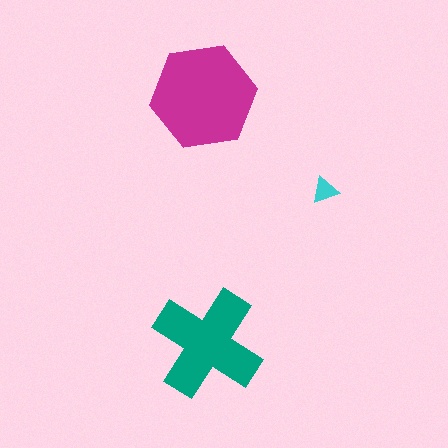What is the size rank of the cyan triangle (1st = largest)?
3rd.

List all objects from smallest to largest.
The cyan triangle, the teal cross, the magenta hexagon.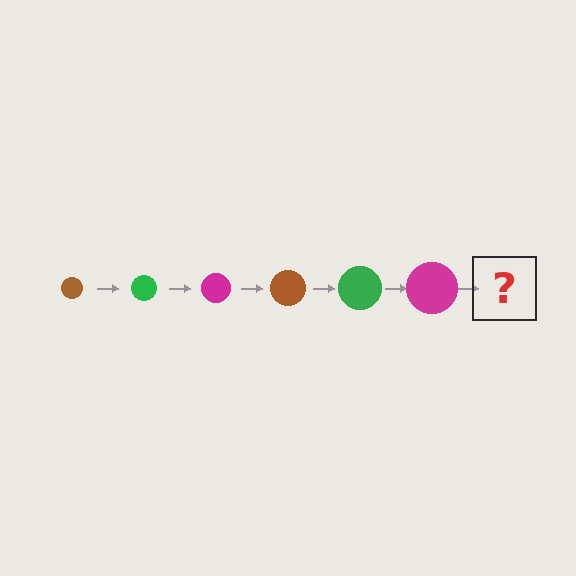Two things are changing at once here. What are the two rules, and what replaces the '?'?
The two rules are that the circle grows larger each step and the color cycles through brown, green, and magenta. The '?' should be a brown circle, larger than the previous one.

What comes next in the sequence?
The next element should be a brown circle, larger than the previous one.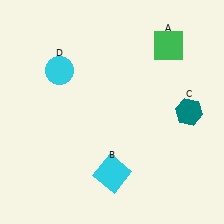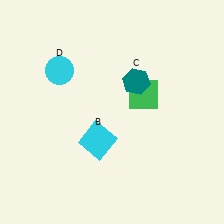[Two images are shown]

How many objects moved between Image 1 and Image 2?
3 objects moved between the two images.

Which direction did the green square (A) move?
The green square (A) moved down.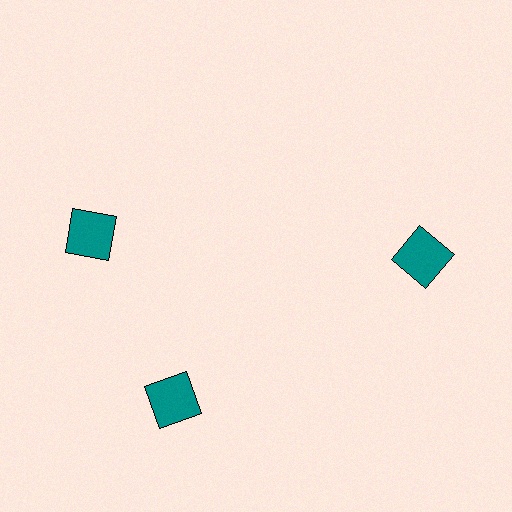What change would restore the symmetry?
The symmetry would be restored by rotating it back into even spacing with its neighbors so that all 3 squares sit at equal angles and equal distance from the center.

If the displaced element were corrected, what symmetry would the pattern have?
It would have 3-fold rotational symmetry — the pattern would map onto itself every 120 degrees.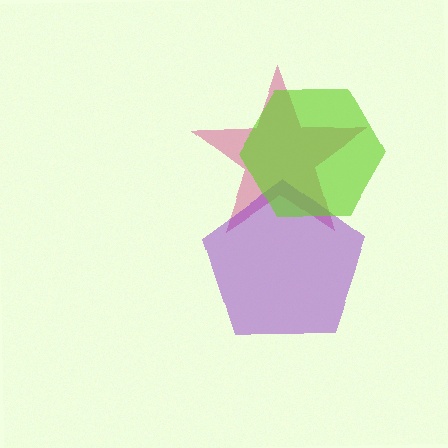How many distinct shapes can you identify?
There are 3 distinct shapes: a magenta star, a purple pentagon, a lime hexagon.